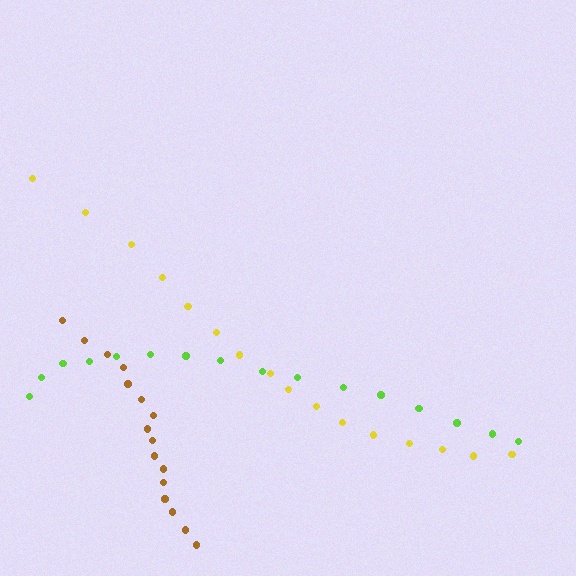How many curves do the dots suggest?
There are 3 distinct paths.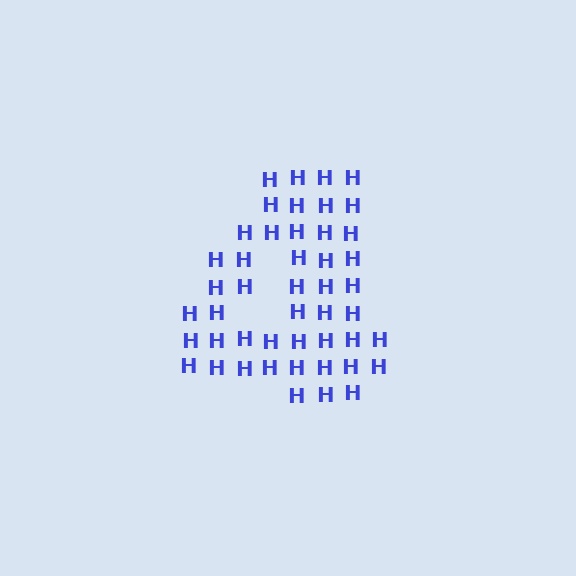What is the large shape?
The large shape is the digit 4.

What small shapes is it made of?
It is made of small letter H's.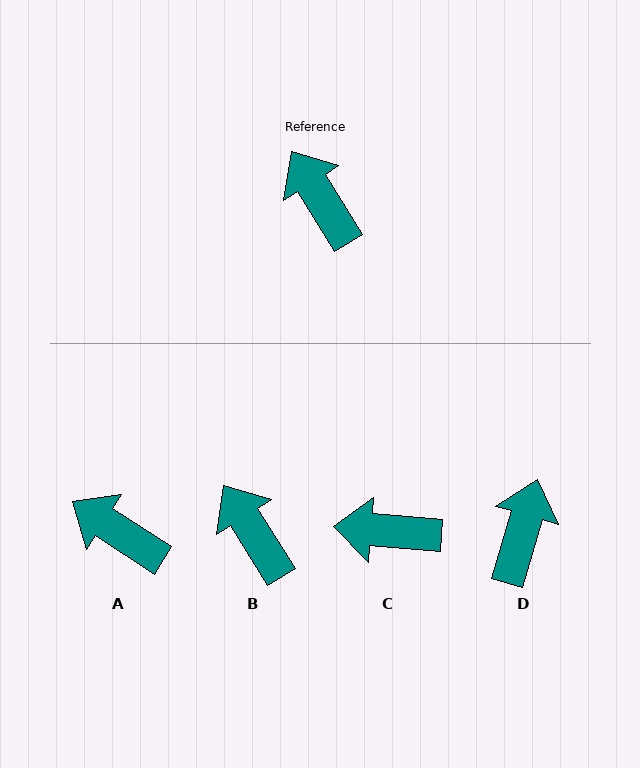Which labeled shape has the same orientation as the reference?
B.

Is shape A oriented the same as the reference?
No, it is off by about 25 degrees.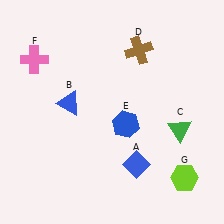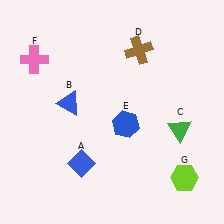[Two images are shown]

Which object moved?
The blue diamond (A) moved left.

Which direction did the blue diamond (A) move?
The blue diamond (A) moved left.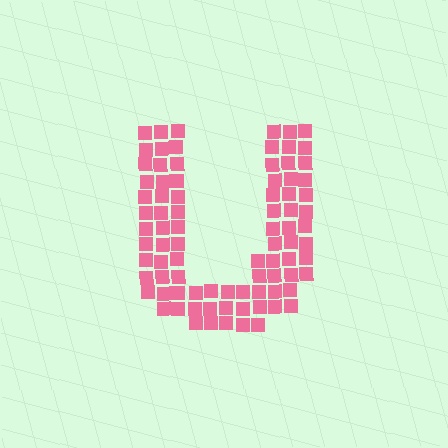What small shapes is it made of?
It is made of small squares.